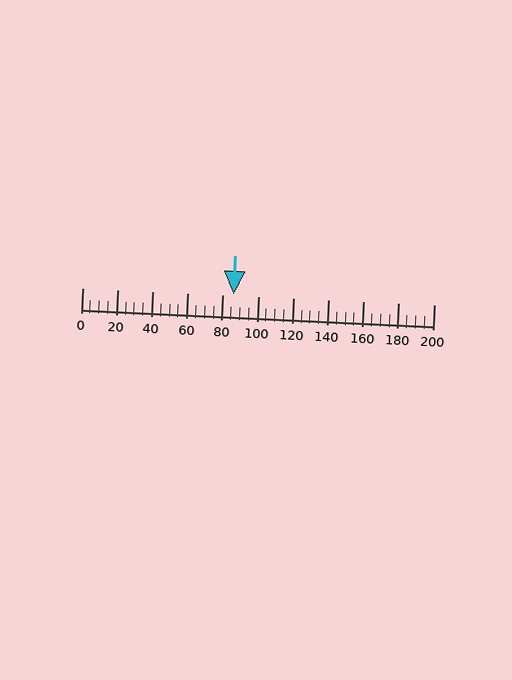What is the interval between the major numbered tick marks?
The major tick marks are spaced 20 units apart.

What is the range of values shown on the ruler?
The ruler shows values from 0 to 200.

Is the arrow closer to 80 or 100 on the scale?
The arrow is closer to 80.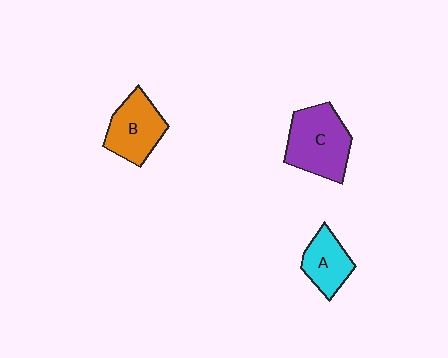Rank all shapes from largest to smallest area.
From largest to smallest: C (purple), B (orange), A (cyan).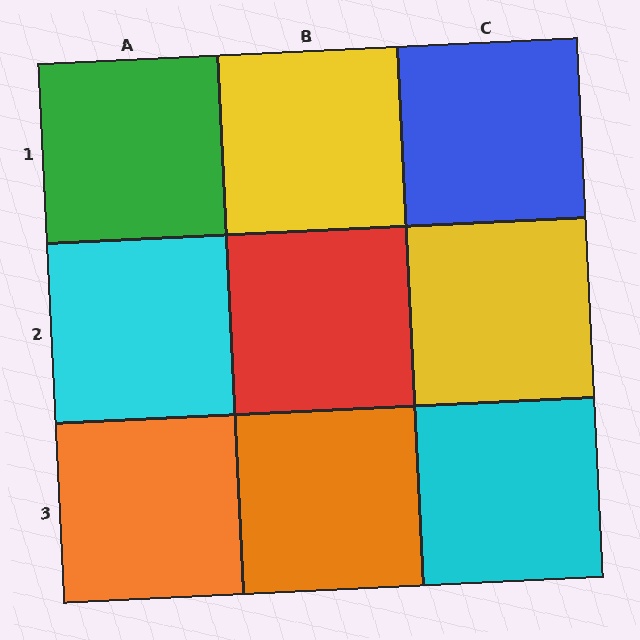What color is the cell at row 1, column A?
Green.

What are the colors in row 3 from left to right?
Orange, orange, cyan.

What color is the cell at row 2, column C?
Yellow.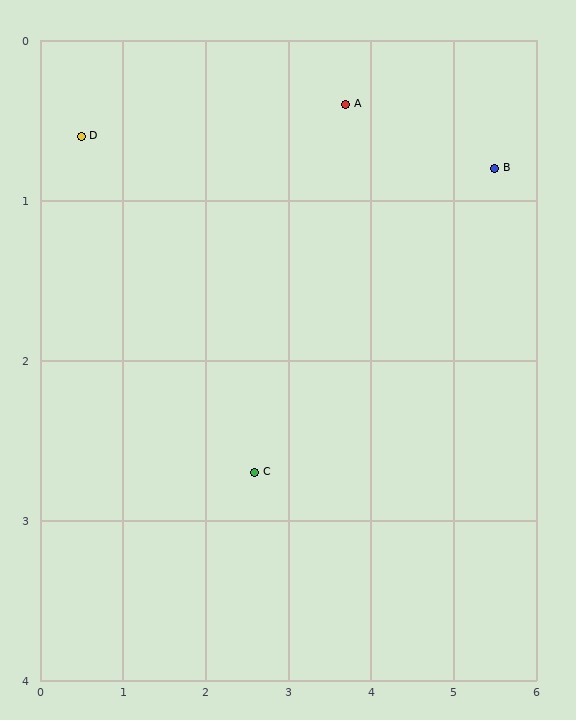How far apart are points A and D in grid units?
Points A and D are about 3.2 grid units apart.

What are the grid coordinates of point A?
Point A is at approximately (3.7, 0.4).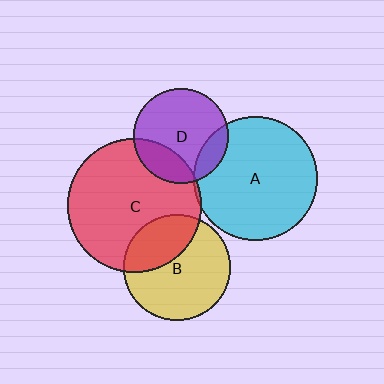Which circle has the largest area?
Circle C (red).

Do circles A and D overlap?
Yes.